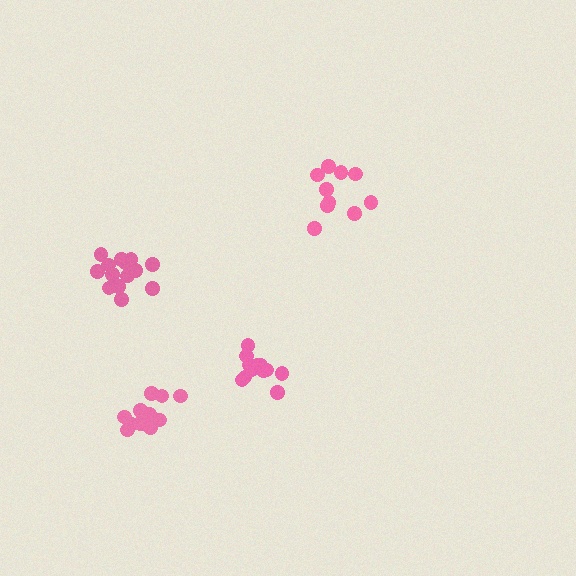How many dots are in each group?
Group 1: 10 dots, Group 2: 12 dots, Group 3: 16 dots, Group 4: 13 dots (51 total).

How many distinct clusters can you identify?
There are 4 distinct clusters.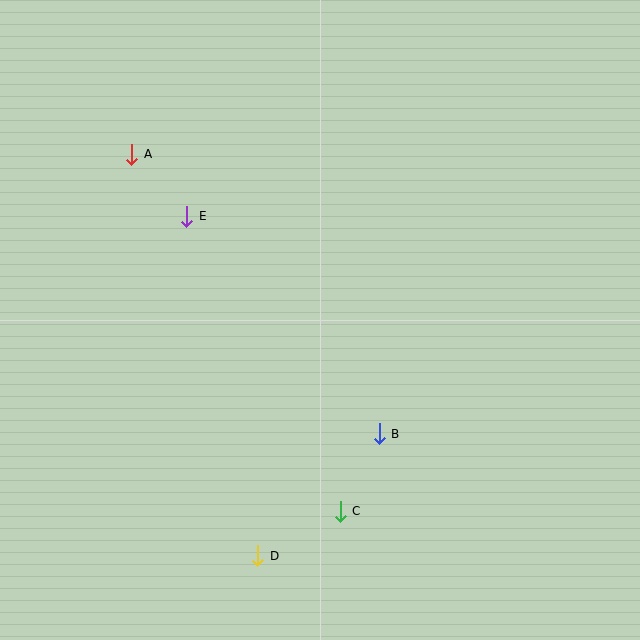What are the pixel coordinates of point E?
Point E is at (187, 216).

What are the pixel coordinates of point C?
Point C is at (340, 511).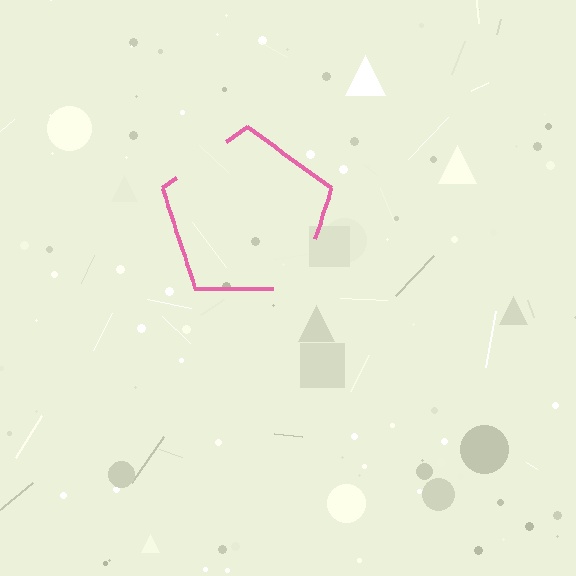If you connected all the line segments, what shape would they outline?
They would outline a pentagon.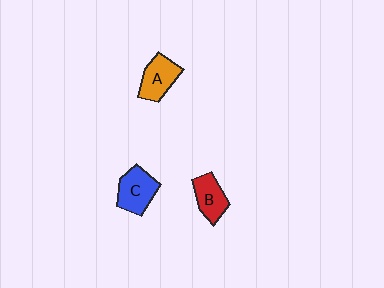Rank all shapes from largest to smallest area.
From largest to smallest: C (blue), A (orange), B (red).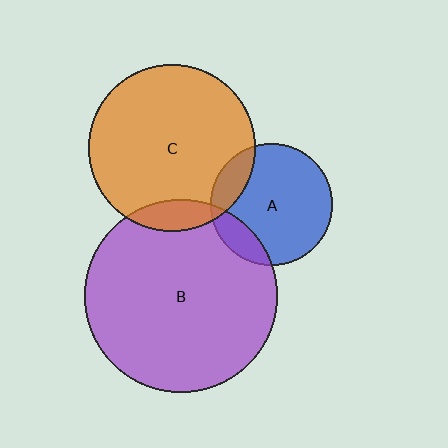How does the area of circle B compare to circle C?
Approximately 1.3 times.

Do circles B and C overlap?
Yes.